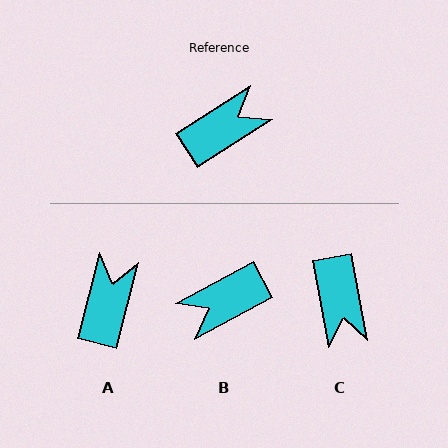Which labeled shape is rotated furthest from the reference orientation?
B, about 176 degrees away.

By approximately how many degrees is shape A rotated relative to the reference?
Approximately 43 degrees counter-clockwise.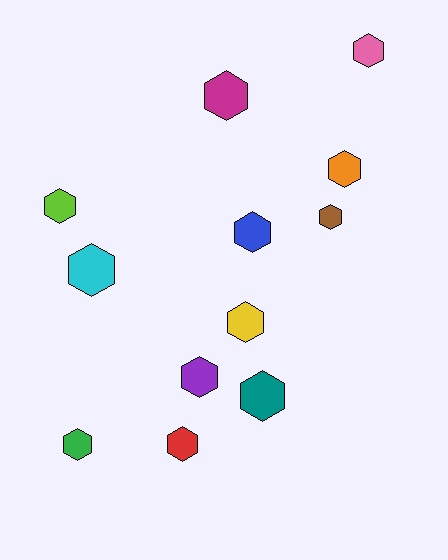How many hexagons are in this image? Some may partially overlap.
There are 12 hexagons.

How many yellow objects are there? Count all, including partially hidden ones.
There is 1 yellow object.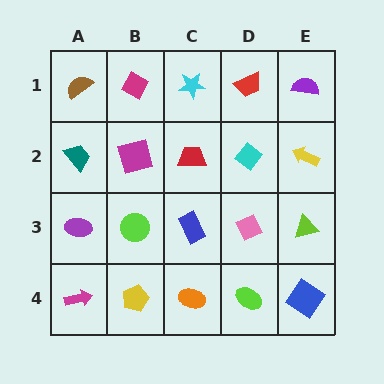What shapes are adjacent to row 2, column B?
A magenta diamond (row 1, column B), a lime circle (row 3, column B), a teal trapezoid (row 2, column A), a red trapezoid (row 2, column C).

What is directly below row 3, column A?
A magenta arrow.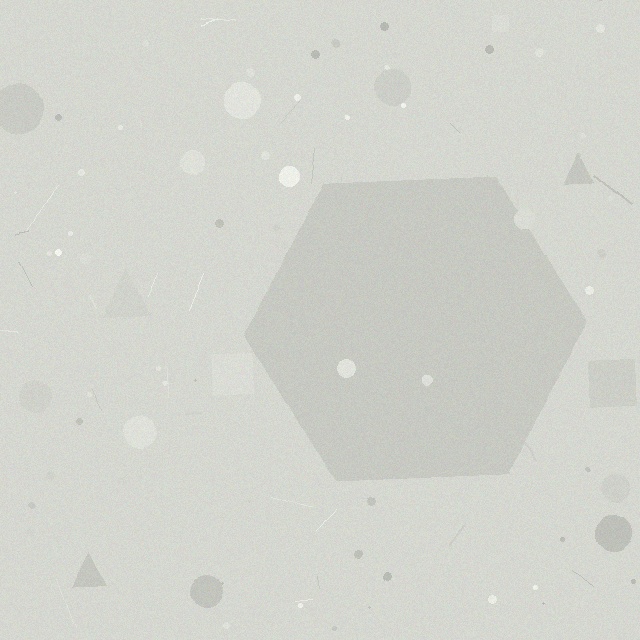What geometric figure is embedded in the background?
A hexagon is embedded in the background.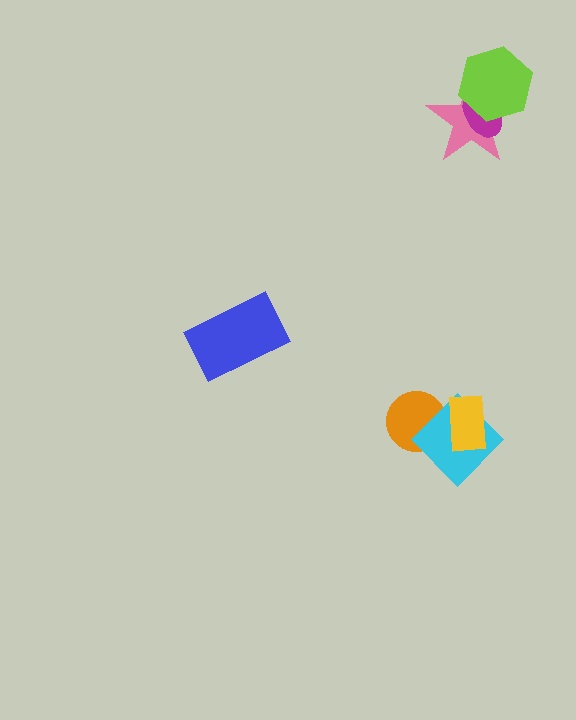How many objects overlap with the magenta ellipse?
2 objects overlap with the magenta ellipse.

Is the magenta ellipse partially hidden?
Yes, it is partially covered by another shape.